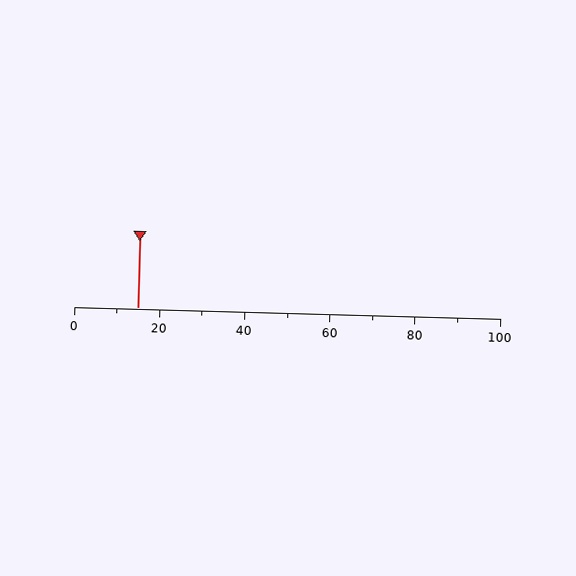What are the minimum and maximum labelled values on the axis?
The axis runs from 0 to 100.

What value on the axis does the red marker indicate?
The marker indicates approximately 15.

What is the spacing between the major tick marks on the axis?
The major ticks are spaced 20 apart.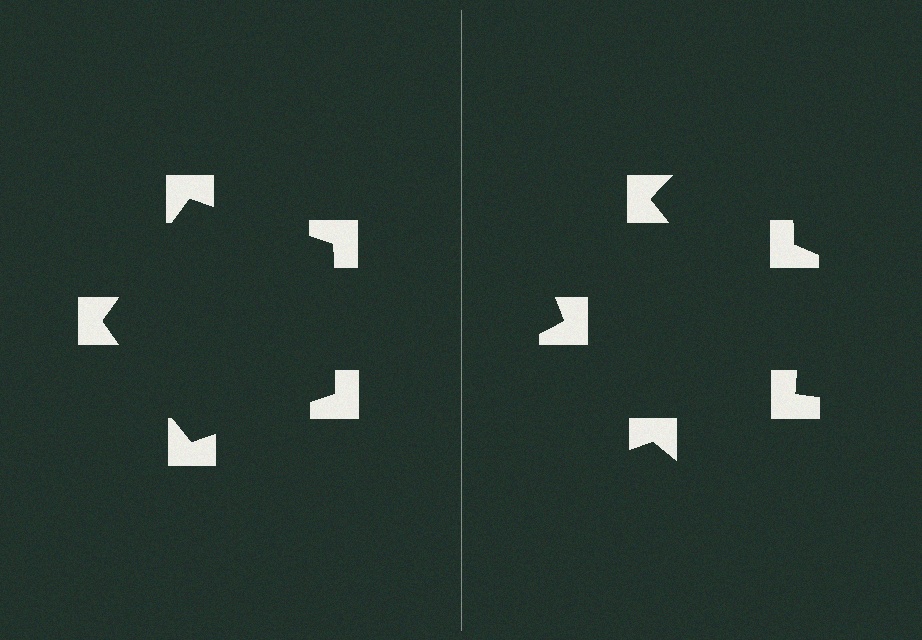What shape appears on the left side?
An illusory pentagon.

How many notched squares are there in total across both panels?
10 — 5 on each side.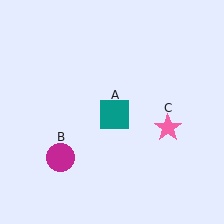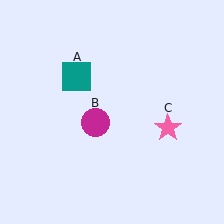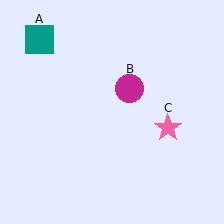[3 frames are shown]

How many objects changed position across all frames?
2 objects changed position: teal square (object A), magenta circle (object B).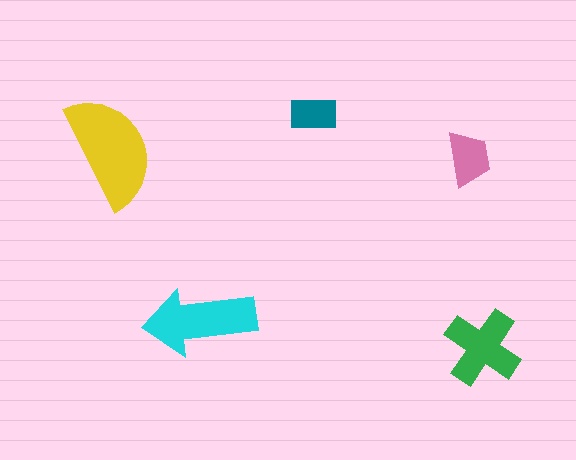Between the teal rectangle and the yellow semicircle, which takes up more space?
The yellow semicircle.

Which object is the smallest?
The teal rectangle.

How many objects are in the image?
There are 5 objects in the image.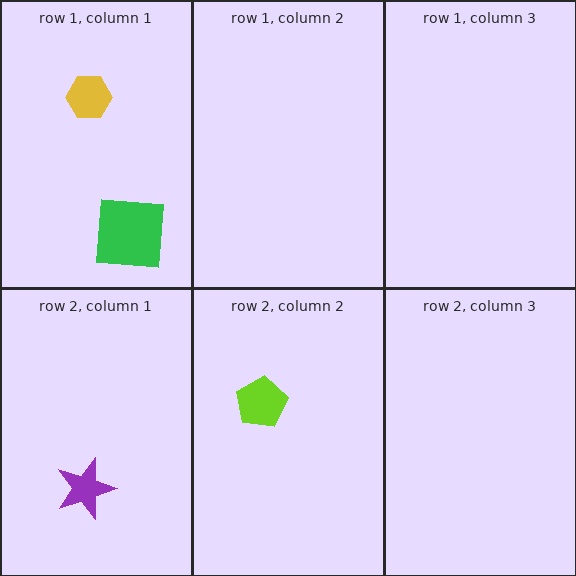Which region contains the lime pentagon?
The row 2, column 2 region.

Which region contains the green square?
The row 1, column 1 region.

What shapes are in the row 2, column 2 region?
The lime pentagon.